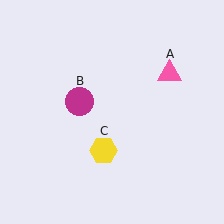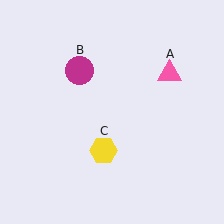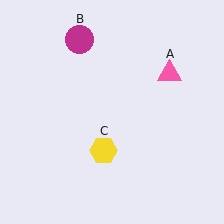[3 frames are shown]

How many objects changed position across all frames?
1 object changed position: magenta circle (object B).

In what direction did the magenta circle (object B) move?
The magenta circle (object B) moved up.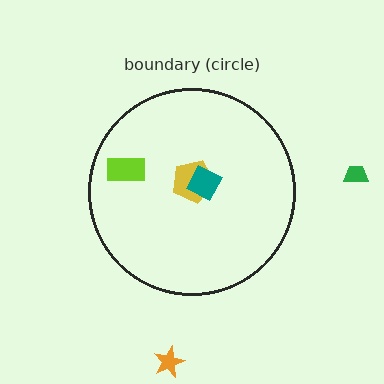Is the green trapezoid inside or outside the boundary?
Outside.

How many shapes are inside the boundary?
3 inside, 2 outside.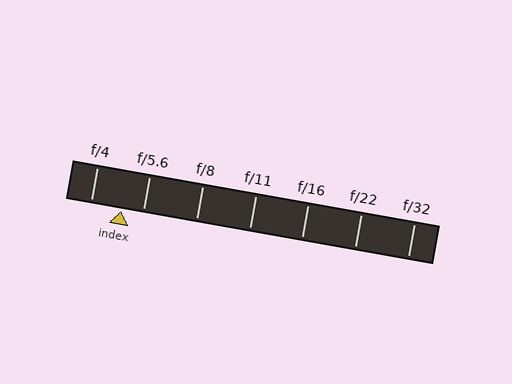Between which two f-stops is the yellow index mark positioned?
The index mark is between f/4 and f/5.6.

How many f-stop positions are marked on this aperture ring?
There are 7 f-stop positions marked.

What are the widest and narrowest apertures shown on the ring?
The widest aperture shown is f/4 and the narrowest is f/32.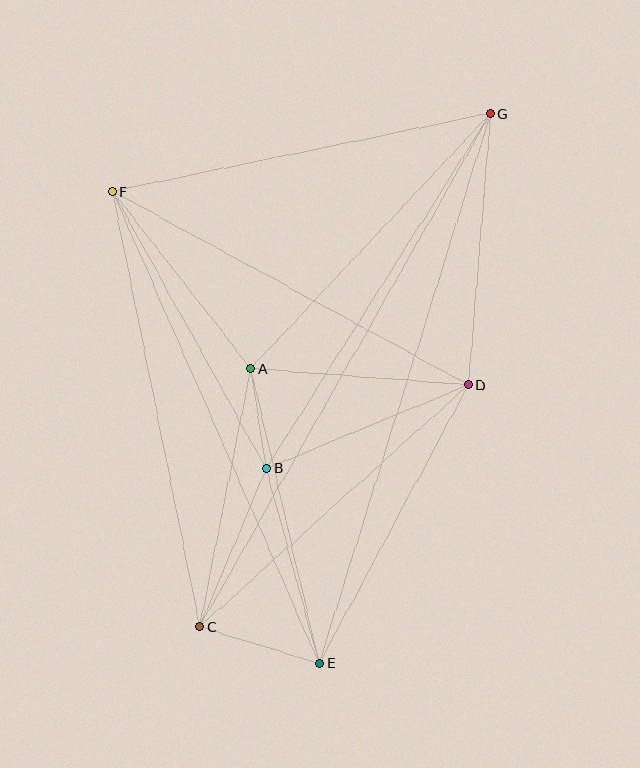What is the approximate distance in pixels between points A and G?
The distance between A and G is approximately 350 pixels.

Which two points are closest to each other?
Points A and B are closest to each other.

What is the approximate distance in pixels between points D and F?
The distance between D and F is approximately 405 pixels.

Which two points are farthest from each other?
Points C and G are farthest from each other.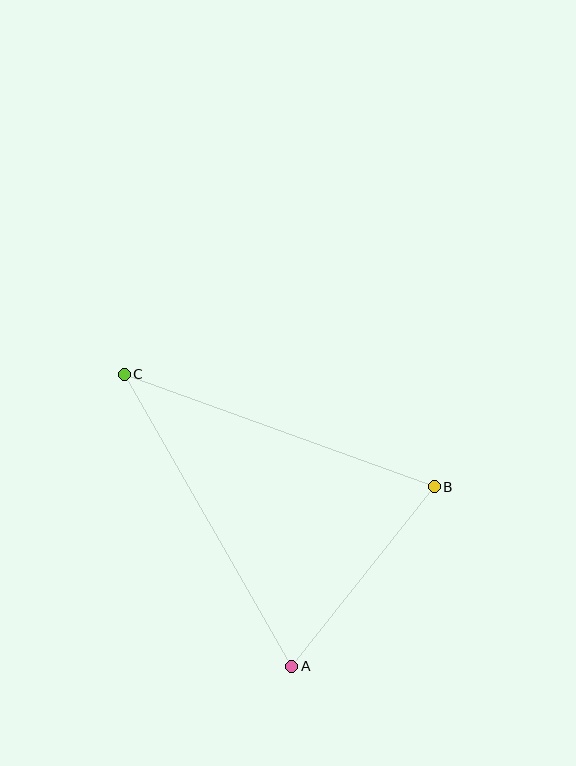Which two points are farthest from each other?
Points A and C are farthest from each other.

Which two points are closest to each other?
Points A and B are closest to each other.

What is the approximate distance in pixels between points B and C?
The distance between B and C is approximately 330 pixels.